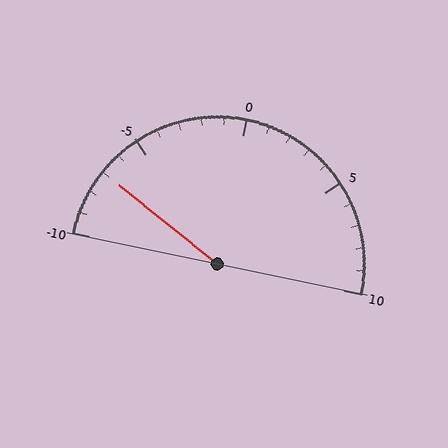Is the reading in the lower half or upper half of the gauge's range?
The reading is in the lower half of the range (-10 to 10).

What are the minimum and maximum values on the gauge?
The gauge ranges from -10 to 10.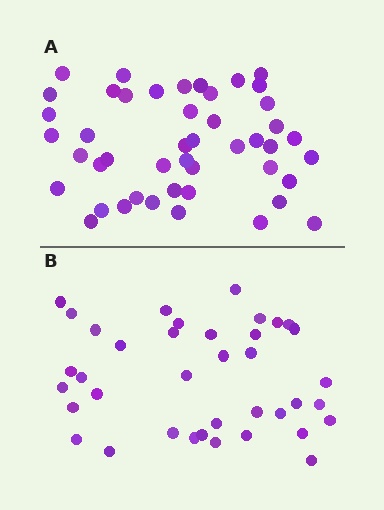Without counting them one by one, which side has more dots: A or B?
Region A (the top region) has more dots.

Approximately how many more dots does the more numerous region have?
Region A has roughly 8 or so more dots than region B.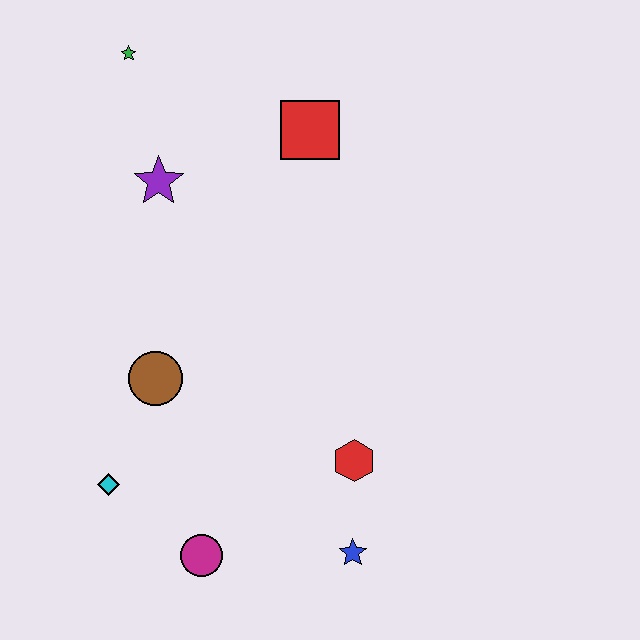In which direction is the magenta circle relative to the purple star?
The magenta circle is below the purple star.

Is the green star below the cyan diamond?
No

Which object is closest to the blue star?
The red hexagon is closest to the blue star.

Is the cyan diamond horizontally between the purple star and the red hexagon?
No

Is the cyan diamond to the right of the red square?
No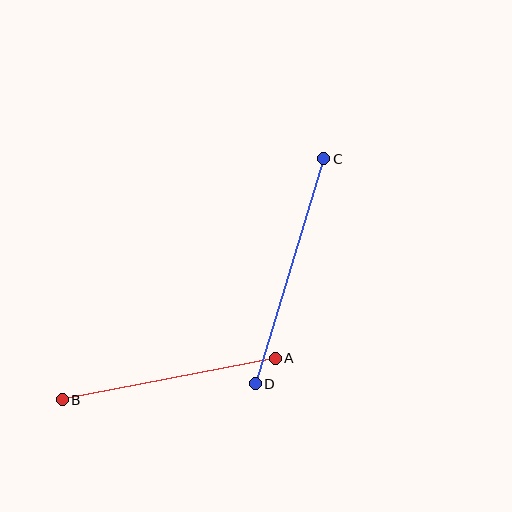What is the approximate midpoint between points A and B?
The midpoint is at approximately (169, 379) pixels.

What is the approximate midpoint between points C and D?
The midpoint is at approximately (289, 271) pixels.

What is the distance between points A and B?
The distance is approximately 217 pixels.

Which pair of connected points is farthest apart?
Points C and D are farthest apart.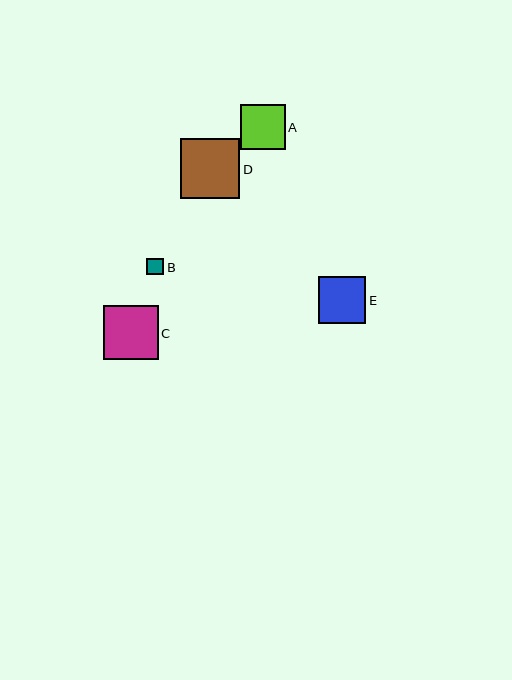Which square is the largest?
Square D is the largest with a size of approximately 60 pixels.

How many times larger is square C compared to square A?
Square C is approximately 1.2 times the size of square A.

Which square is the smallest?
Square B is the smallest with a size of approximately 17 pixels.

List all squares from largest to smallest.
From largest to smallest: D, C, E, A, B.